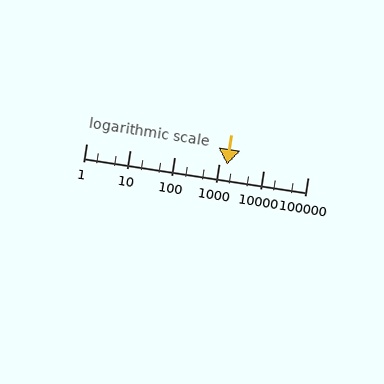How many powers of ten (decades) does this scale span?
The scale spans 5 decades, from 1 to 100000.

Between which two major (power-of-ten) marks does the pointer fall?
The pointer is between 1000 and 10000.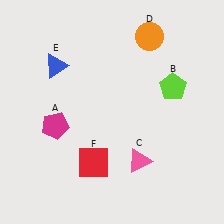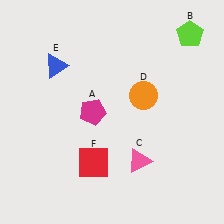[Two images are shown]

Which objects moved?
The objects that moved are: the magenta pentagon (A), the lime pentagon (B), the orange circle (D).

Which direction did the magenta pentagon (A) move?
The magenta pentagon (A) moved right.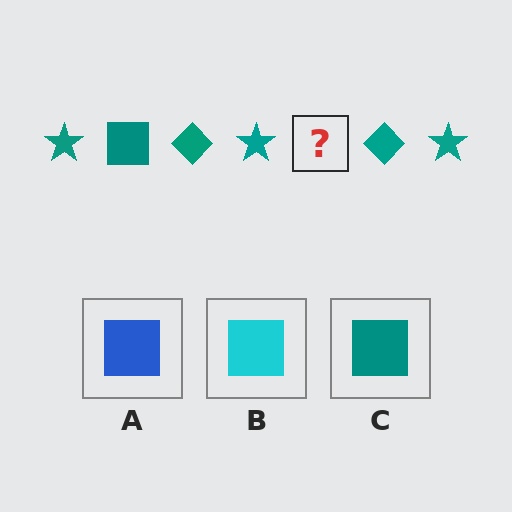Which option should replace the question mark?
Option C.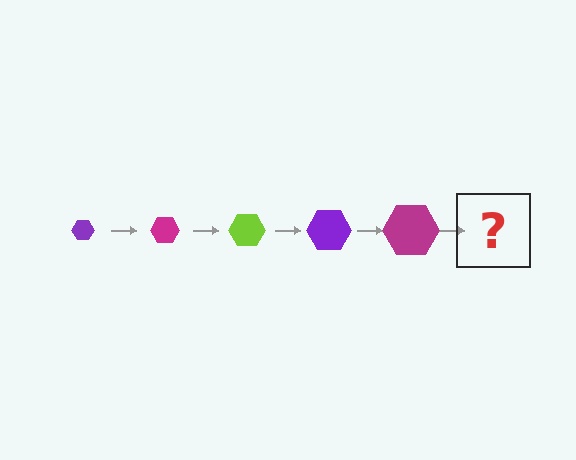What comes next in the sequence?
The next element should be a lime hexagon, larger than the previous one.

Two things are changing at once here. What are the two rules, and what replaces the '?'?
The two rules are that the hexagon grows larger each step and the color cycles through purple, magenta, and lime. The '?' should be a lime hexagon, larger than the previous one.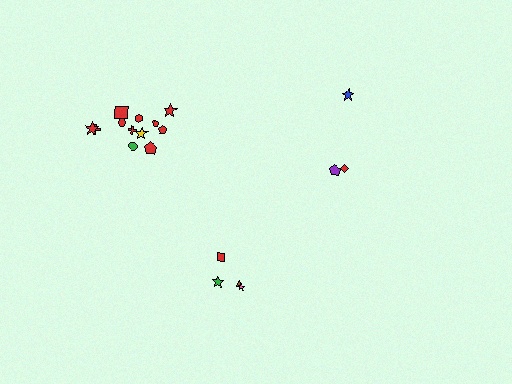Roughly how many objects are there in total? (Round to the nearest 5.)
Roughly 20 objects in total.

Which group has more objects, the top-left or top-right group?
The top-left group.